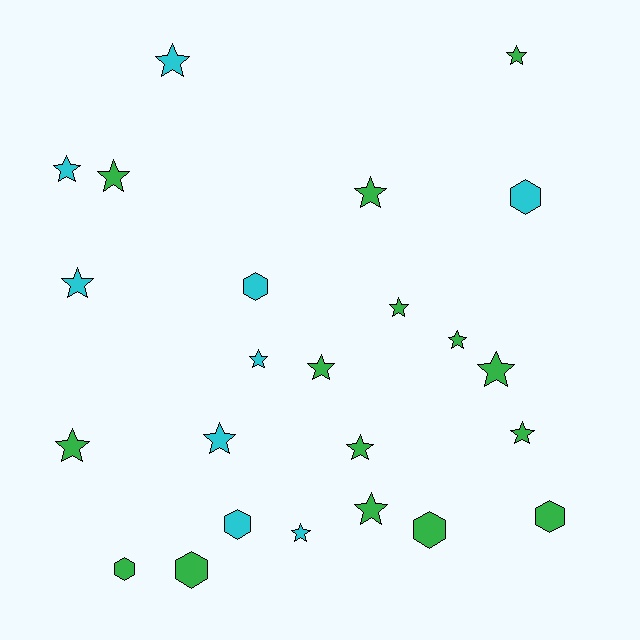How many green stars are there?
There are 11 green stars.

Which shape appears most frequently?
Star, with 17 objects.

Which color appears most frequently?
Green, with 15 objects.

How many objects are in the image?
There are 24 objects.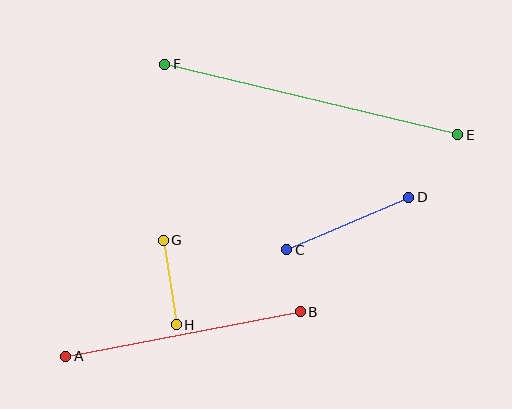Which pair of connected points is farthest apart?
Points E and F are farthest apart.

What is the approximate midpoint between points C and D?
The midpoint is at approximately (348, 224) pixels.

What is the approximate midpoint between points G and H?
The midpoint is at approximately (170, 282) pixels.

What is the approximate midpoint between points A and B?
The midpoint is at approximately (183, 334) pixels.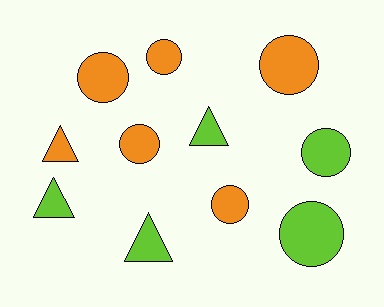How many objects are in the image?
There are 11 objects.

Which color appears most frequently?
Orange, with 6 objects.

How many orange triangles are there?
There is 1 orange triangle.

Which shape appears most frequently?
Circle, with 7 objects.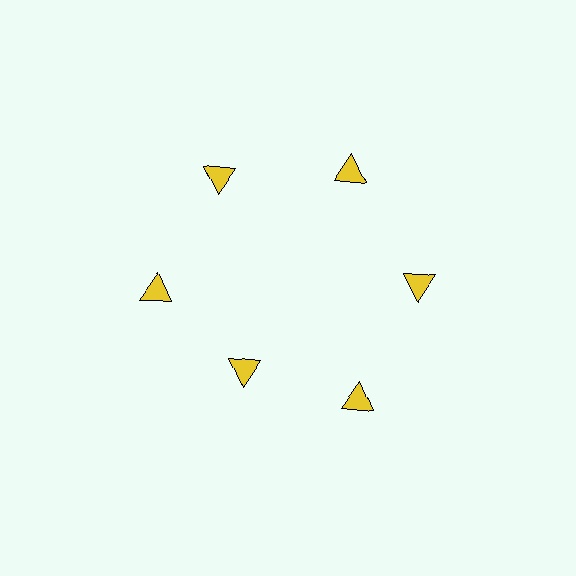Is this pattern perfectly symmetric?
No. The 6 yellow triangles are arranged in a ring, but one element near the 7 o'clock position is pulled inward toward the center, breaking the 6-fold rotational symmetry.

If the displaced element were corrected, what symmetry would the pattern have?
It would have 6-fold rotational symmetry — the pattern would map onto itself every 60 degrees.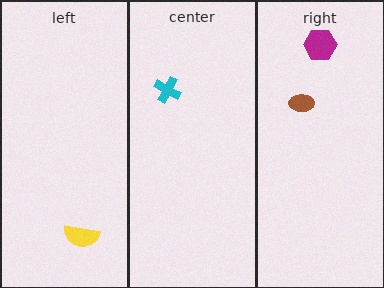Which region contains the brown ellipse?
The right region.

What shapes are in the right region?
The magenta hexagon, the brown ellipse.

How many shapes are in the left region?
1.